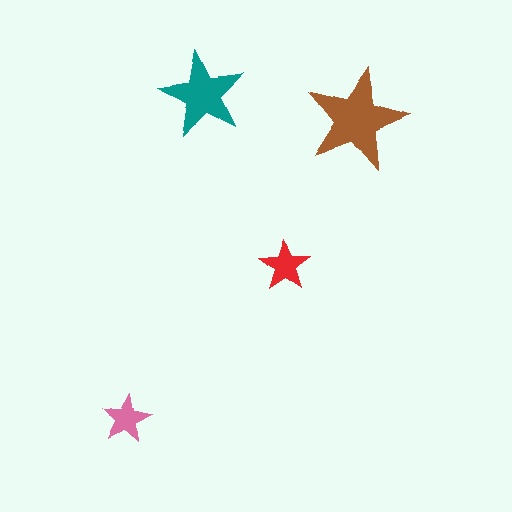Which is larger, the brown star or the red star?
The brown one.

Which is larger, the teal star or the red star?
The teal one.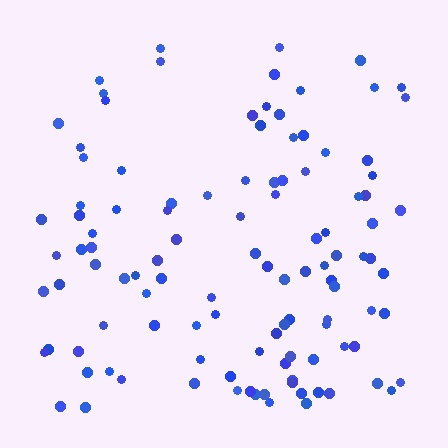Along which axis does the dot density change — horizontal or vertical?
Vertical.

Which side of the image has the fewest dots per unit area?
The top.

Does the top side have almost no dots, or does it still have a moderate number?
Still a moderate number, just noticeably fewer than the bottom.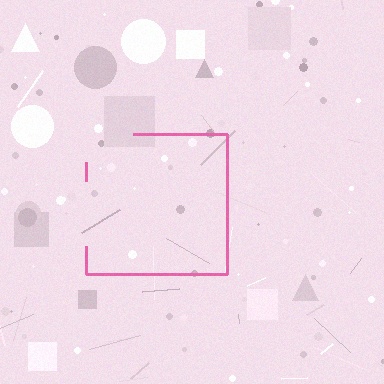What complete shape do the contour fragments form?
The contour fragments form a square.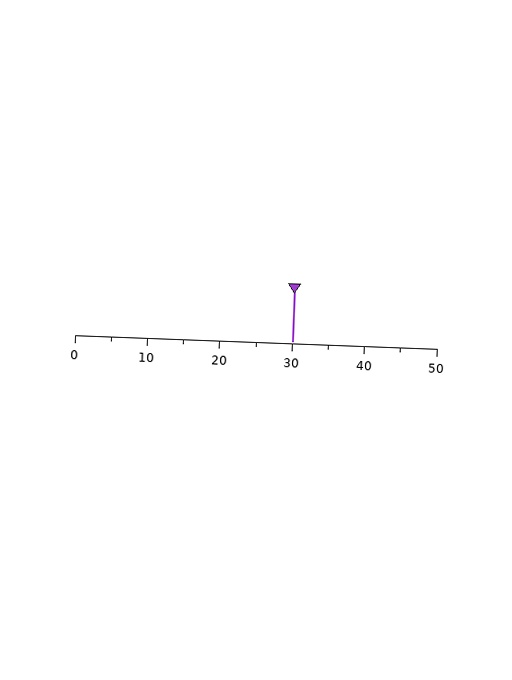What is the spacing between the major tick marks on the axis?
The major ticks are spaced 10 apart.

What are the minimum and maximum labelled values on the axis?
The axis runs from 0 to 50.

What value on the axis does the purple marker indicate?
The marker indicates approximately 30.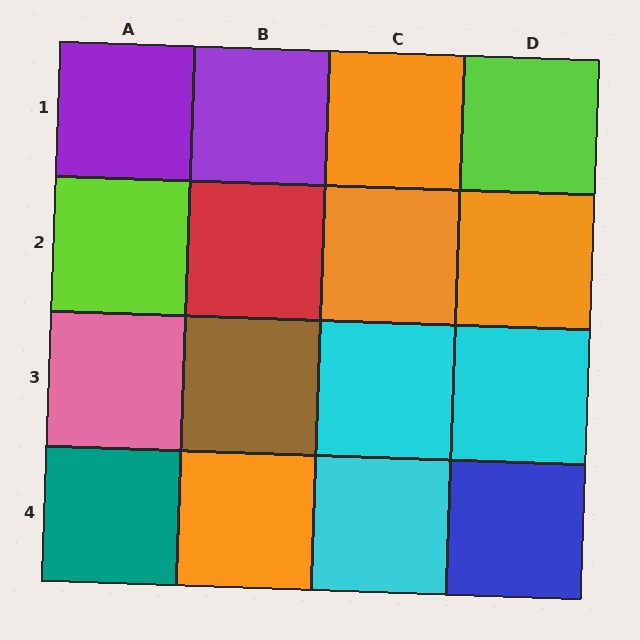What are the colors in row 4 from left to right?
Teal, orange, cyan, blue.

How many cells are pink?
1 cell is pink.